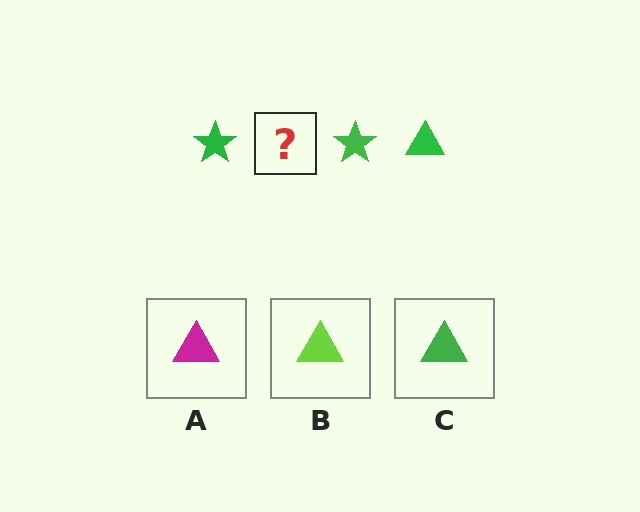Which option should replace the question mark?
Option C.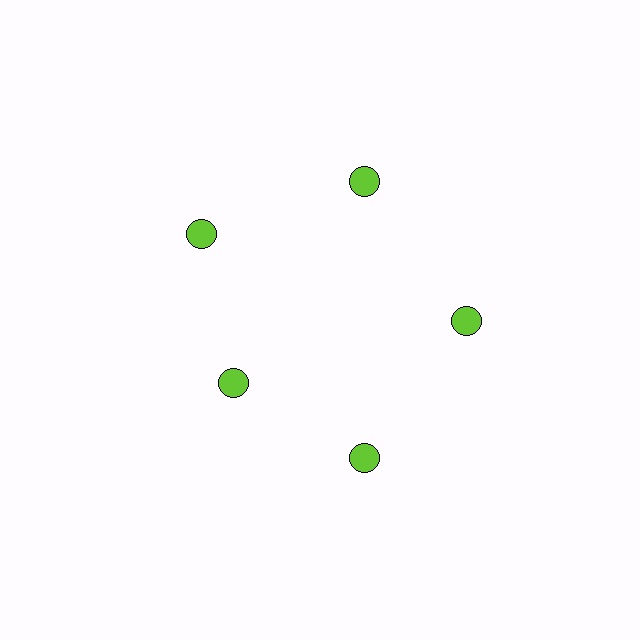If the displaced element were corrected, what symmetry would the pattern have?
It would have 5-fold rotational symmetry — the pattern would map onto itself every 72 degrees.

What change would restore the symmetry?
The symmetry would be restored by moving it outward, back onto the ring so that all 5 circles sit at equal angles and equal distance from the center.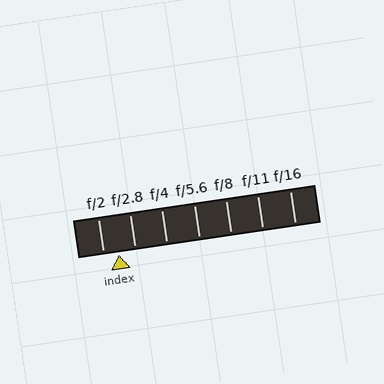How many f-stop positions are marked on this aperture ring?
There are 7 f-stop positions marked.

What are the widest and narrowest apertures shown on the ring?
The widest aperture shown is f/2 and the narrowest is f/16.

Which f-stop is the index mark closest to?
The index mark is closest to f/2.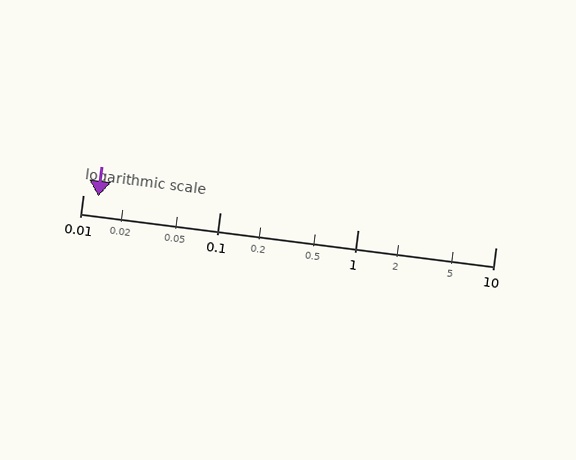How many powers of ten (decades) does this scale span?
The scale spans 3 decades, from 0.01 to 10.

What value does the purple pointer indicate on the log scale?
The pointer indicates approximately 0.013.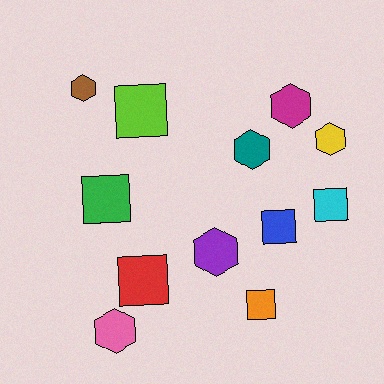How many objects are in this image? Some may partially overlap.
There are 12 objects.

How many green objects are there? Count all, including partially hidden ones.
There is 1 green object.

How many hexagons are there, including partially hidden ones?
There are 6 hexagons.